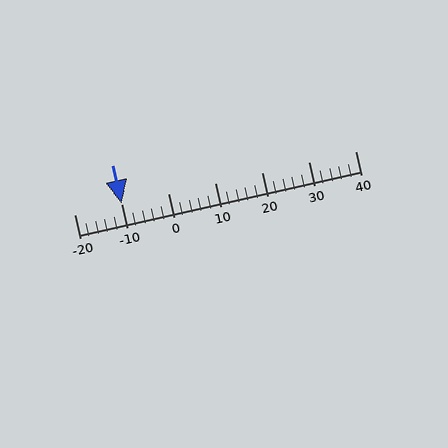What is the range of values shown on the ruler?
The ruler shows values from -20 to 40.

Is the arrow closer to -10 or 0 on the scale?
The arrow is closer to -10.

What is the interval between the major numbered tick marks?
The major tick marks are spaced 10 units apart.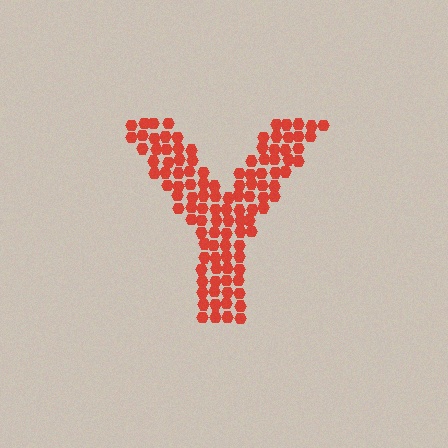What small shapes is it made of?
It is made of small hexagons.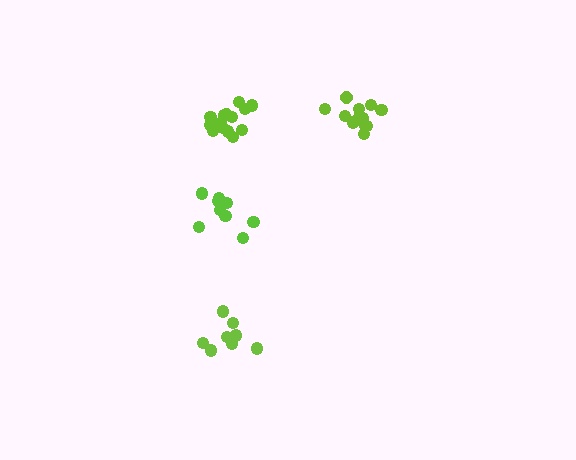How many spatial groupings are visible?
There are 4 spatial groupings.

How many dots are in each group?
Group 1: 9 dots, Group 2: 12 dots, Group 3: 8 dots, Group 4: 14 dots (43 total).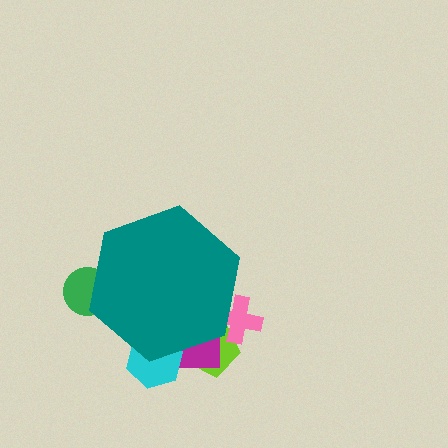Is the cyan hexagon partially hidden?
Yes, the cyan hexagon is partially hidden behind the teal hexagon.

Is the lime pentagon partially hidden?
Yes, the lime pentagon is partially hidden behind the teal hexagon.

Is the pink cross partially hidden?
Yes, the pink cross is partially hidden behind the teal hexagon.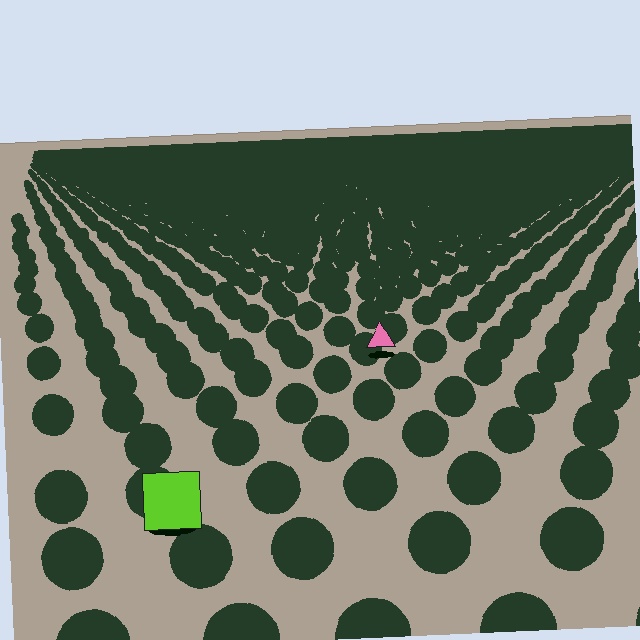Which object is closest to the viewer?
The lime square is closest. The texture marks near it are larger and more spread out.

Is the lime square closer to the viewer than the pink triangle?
Yes. The lime square is closer — you can tell from the texture gradient: the ground texture is coarser near it.